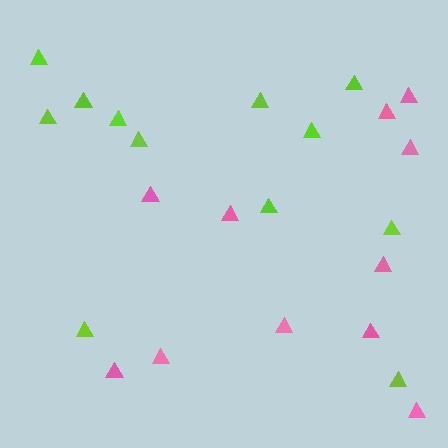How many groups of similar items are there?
There are 2 groups: one group of lime triangles (12) and one group of pink triangles (11).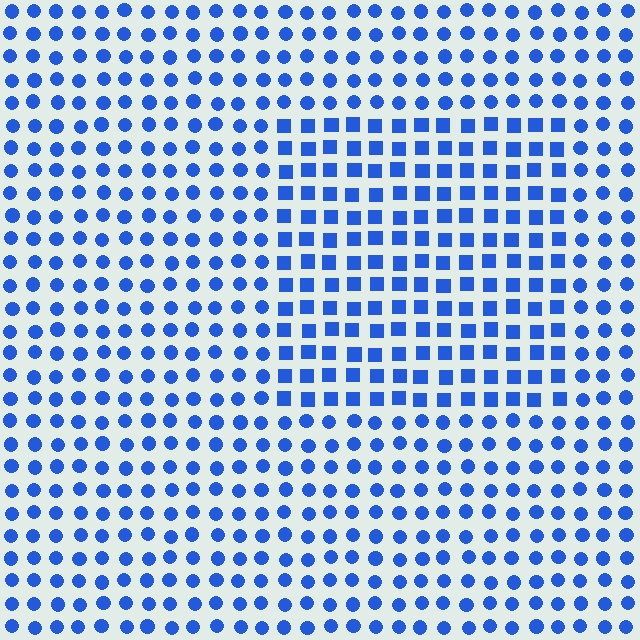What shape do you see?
I see a rectangle.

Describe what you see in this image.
The image is filled with small blue elements arranged in a uniform grid. A rectangle-shaped region contains squares, while the surrounding area contains circles. The boundary is defined purely by the change in element shape.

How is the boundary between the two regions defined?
The boundary is defined by a change in element shape: squares inside vs. circles outside. All elements share the same color and spacing.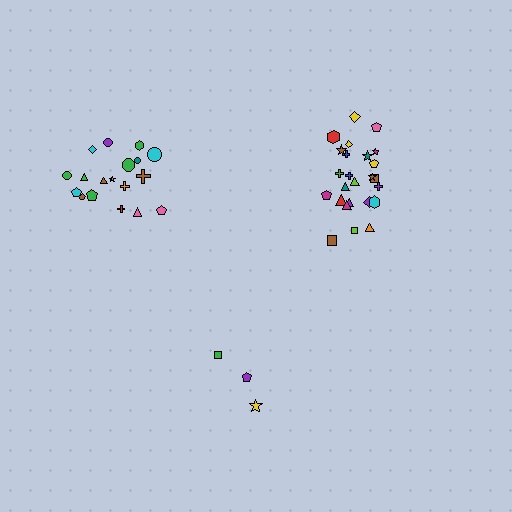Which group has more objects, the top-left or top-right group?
The top-right group.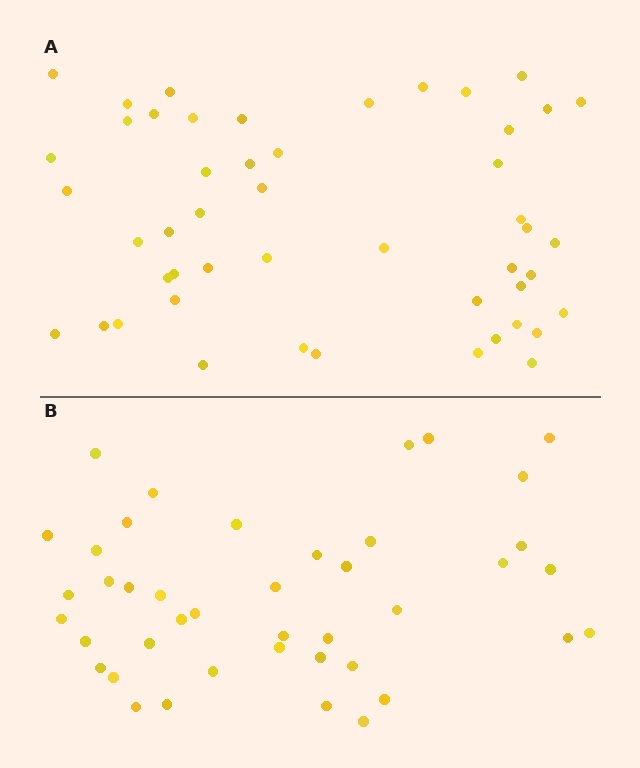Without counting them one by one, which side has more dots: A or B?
Region A (the top region) has more dots.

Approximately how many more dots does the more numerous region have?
Region A has roughly 8 or so more dots than region B.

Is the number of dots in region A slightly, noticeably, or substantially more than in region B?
Region A has only slightly more — the two regions are fairly close. The ratio is roughly 1.2 to 1.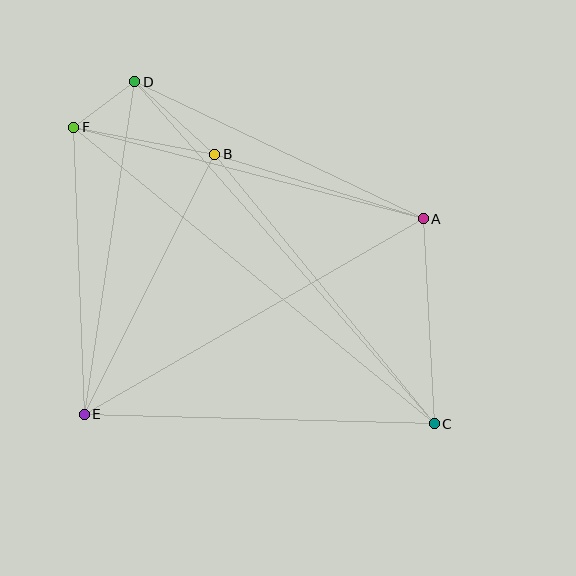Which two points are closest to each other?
Points D and F are closest to each other.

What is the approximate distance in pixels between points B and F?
The distance between B and F is approximately 144 pixels.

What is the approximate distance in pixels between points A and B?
The distance between A and B is approximately 218 pixels.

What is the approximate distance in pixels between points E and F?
The distance between E and F is approximately 287 pixels.